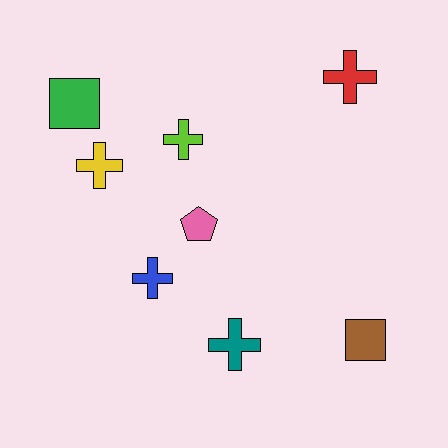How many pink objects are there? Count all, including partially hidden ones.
There is 1 pink object.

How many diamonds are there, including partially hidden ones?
There are no diamonds.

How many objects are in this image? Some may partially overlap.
There are 8 objects.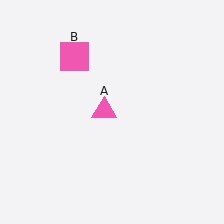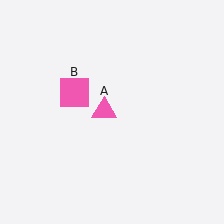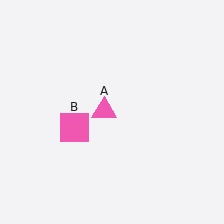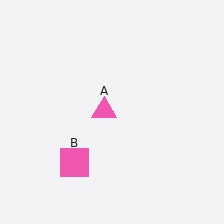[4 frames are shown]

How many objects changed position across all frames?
1 object changed position: pink square (object B).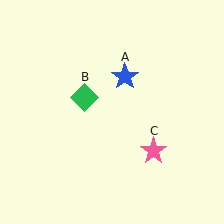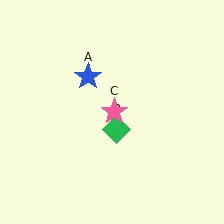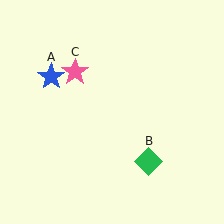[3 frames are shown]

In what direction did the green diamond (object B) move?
The green diamond (object B) moved down and to the right.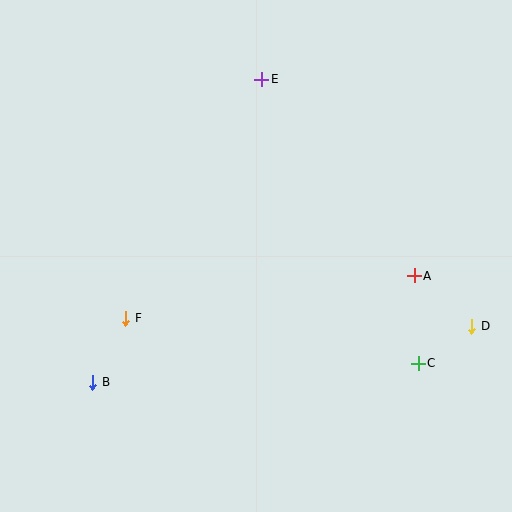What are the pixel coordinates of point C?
Point C is at (418, 363).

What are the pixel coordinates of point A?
Point A is at (414, 276).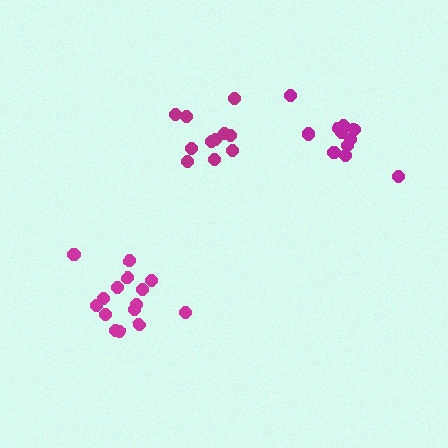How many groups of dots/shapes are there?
There are 3 groups.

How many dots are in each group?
Group 1: 15 dots, Group 2: 11 dots, Group 3: 11 dots (37 total).